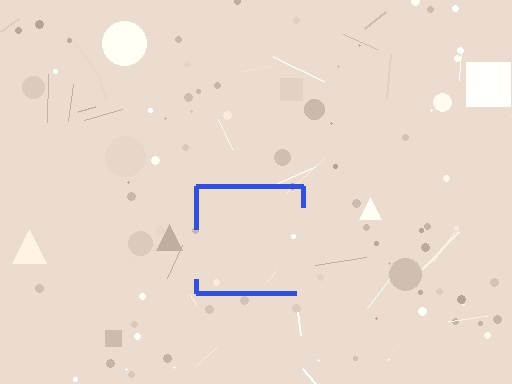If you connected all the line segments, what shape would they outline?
They would outline a square.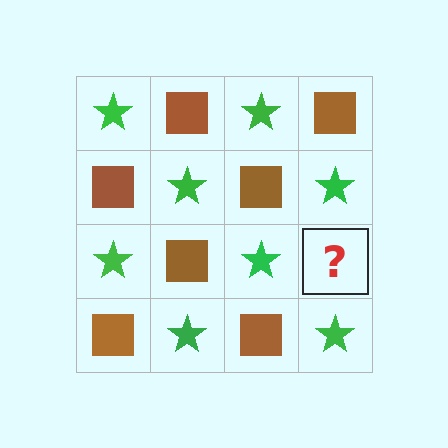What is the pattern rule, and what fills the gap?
The rule is that it alternates green star and brown square in a checkerboard pattern. The gap should be filled with a brown square.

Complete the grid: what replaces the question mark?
The question mark should be replaced with a brown square.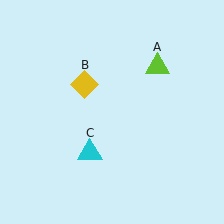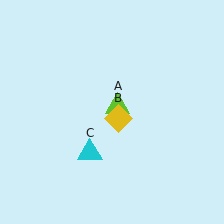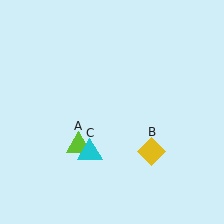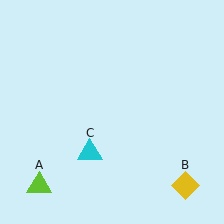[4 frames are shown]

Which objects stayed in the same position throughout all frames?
Cyan triangle (object C) remained stationary.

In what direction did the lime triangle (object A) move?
The lime triangle (object A) moved down and to the left.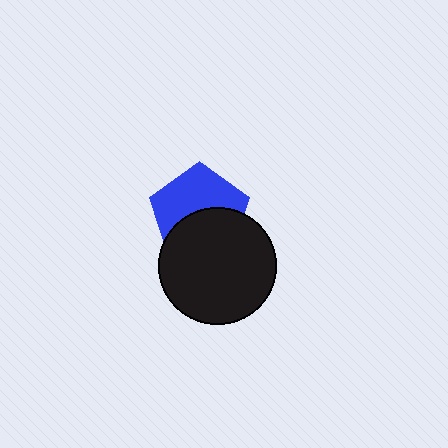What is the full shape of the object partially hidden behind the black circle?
The partially hidden object is a blue pentagon.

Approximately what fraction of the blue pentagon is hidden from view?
Roughly 47% of the blue pentagon is hidden behind the black circle.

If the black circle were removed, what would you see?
You would see the complete blue pentagon.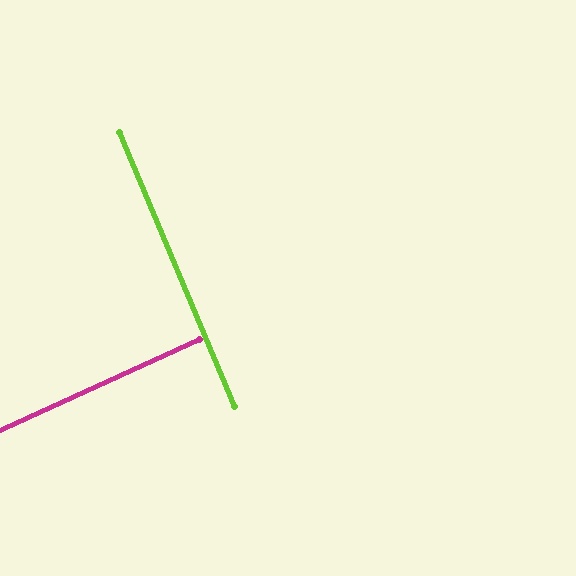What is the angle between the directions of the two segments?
Approximately 88 degrees.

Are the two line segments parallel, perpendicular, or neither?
Perpendicular — they meet at approximately 88°.